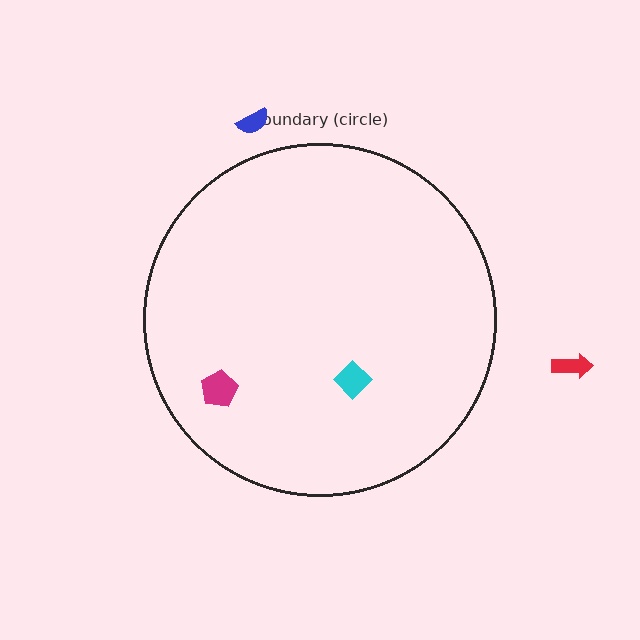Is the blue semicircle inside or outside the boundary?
Outside.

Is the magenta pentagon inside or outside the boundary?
Inside.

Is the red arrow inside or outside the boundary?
Outside.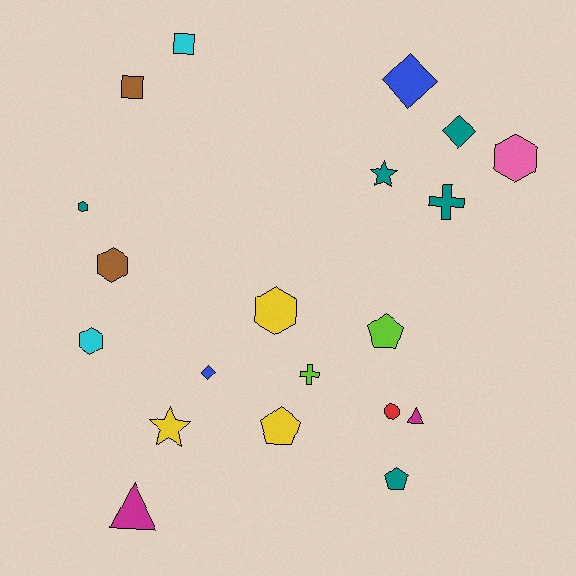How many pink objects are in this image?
There is 1 pink object.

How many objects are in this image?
There are 20 objects.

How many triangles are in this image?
There are 2 triangles.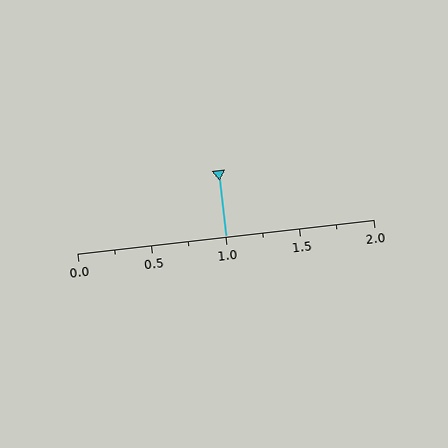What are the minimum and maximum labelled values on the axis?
The axis runs from 0.0 to 2.0.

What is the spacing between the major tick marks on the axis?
The major ticks are spaced 0.5 apart.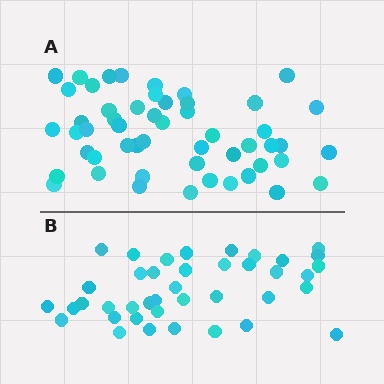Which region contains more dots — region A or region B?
Region A (the top region) has more dots.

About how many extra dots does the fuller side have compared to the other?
Region A has roughly 12 or so more dots than region B.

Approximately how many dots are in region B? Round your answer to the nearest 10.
About 40 dots.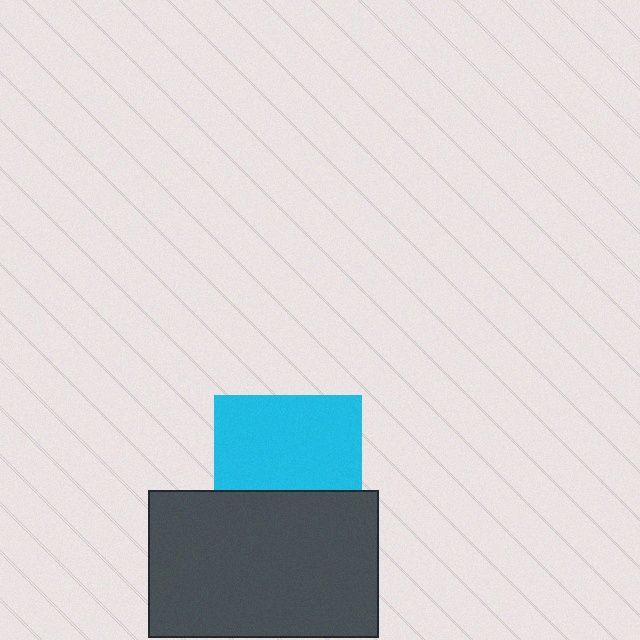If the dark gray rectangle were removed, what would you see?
You would see the complete cyan square.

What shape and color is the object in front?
The object in front is a dark gray rectangle.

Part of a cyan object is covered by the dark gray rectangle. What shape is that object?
It is a square.